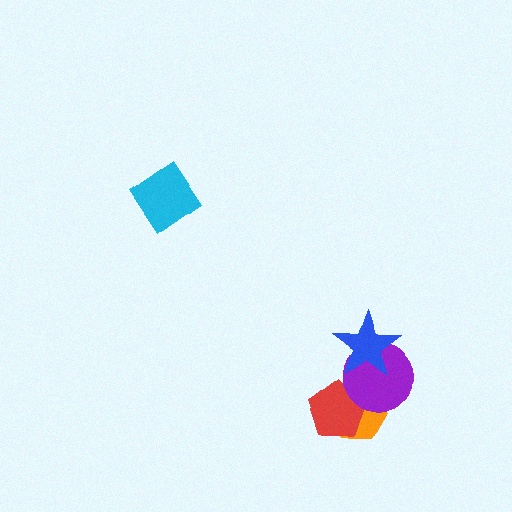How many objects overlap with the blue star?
1 object overlaps with the blue star.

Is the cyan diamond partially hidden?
No, no other shape covers it.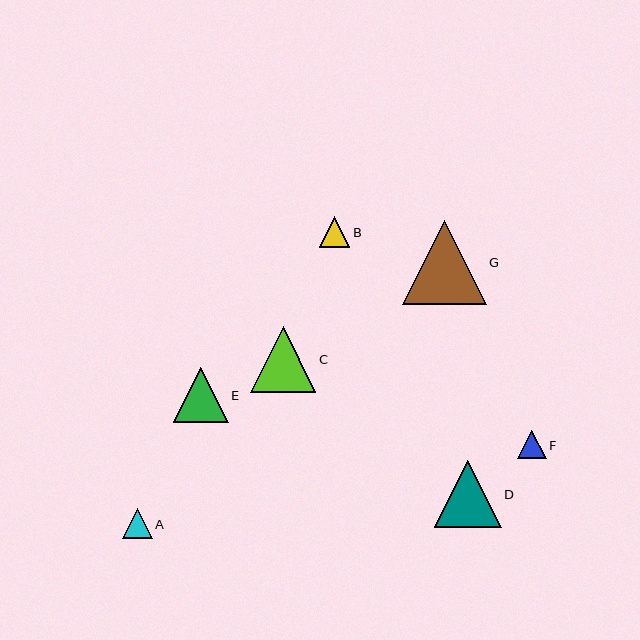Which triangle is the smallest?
Triangle F is the smallest with a size of approximately 28 pixels.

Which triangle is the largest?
Triangle G is the largest with a size of approximately 84 pixels.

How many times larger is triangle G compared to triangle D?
Triangle G is approximately 1.3 times the size of triangle D.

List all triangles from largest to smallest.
From largest to smallest: G, D, C, E, B, A, F.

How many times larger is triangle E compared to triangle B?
Triangle E is approximately 1.8 times the size of triangle B.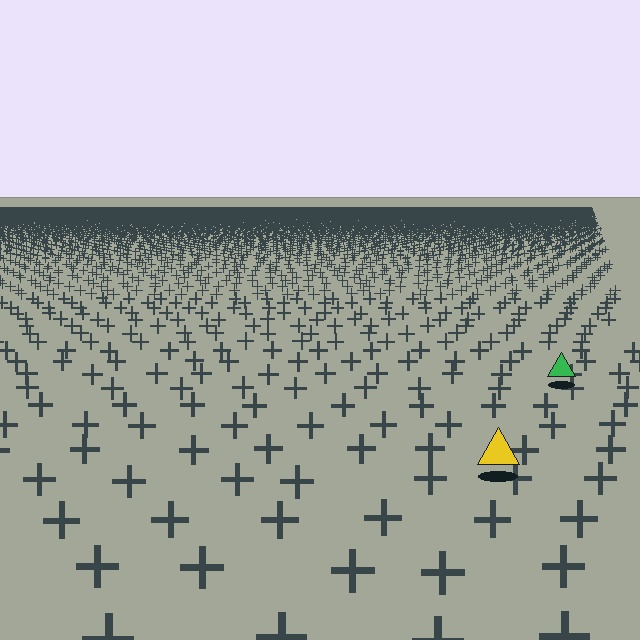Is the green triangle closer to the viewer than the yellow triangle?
No. The yellow triangle is closer — you can tell from the texture gradient: the ground texture is coarser near it.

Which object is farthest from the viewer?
The green triangle is farthest from the viewer. It appears smaller and the ground texture around it is denser.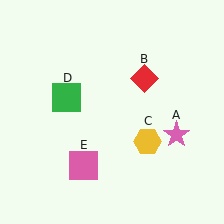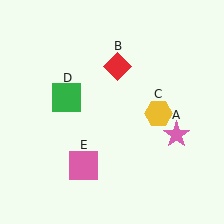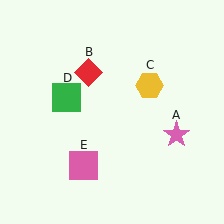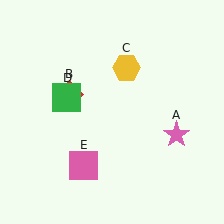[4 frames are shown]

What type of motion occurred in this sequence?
The red diamond (object B), yellow hexagon (object C) rotated counterclockwise around the center of the scene.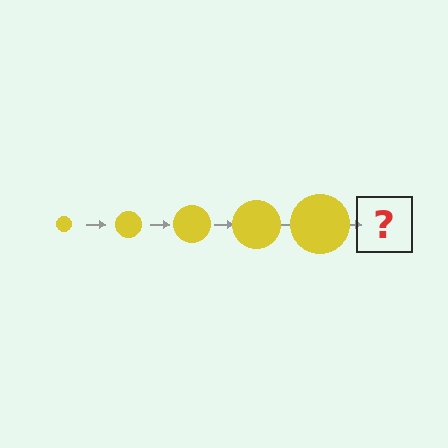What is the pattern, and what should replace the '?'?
The pattern is that the circle gets progressively larger each step. The '?' should be a yellow circle, larger than the previous one.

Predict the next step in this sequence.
The next step is a yellow circle, larger than the previous one.